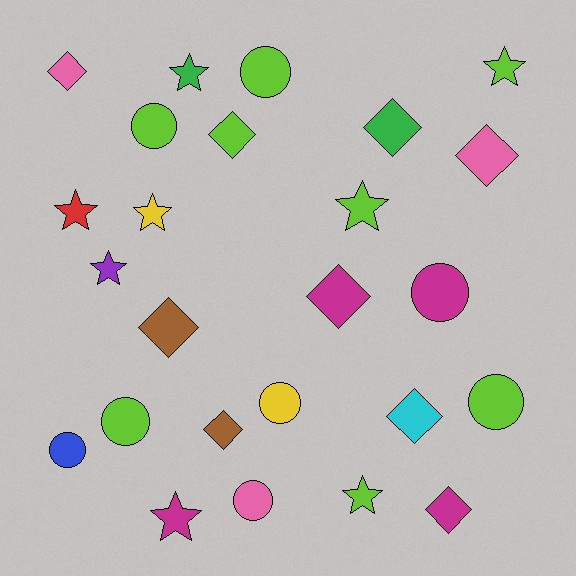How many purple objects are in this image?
There is 1 purple object.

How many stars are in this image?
There are 8 stars.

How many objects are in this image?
There are 25 objects.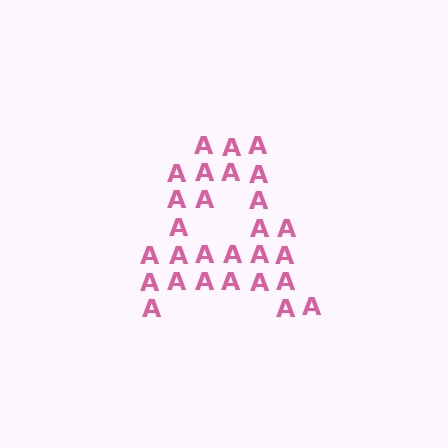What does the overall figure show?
The overall figure shows the letter A.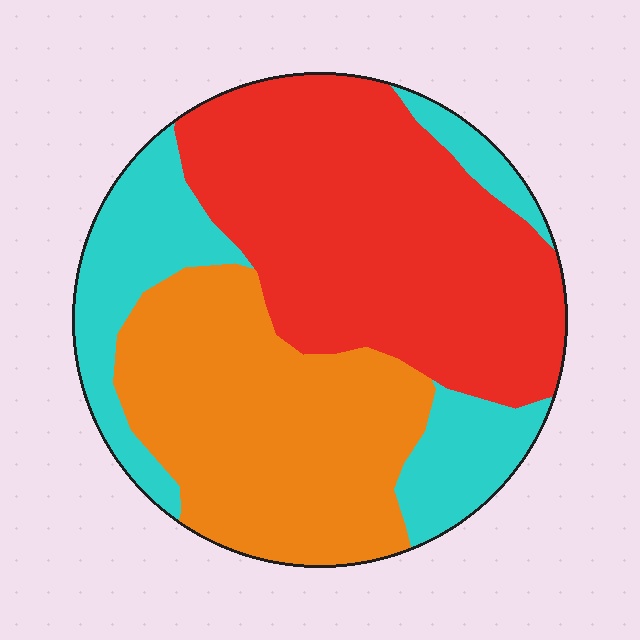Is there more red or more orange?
Red.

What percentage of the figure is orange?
Orange covers 34% of the figure.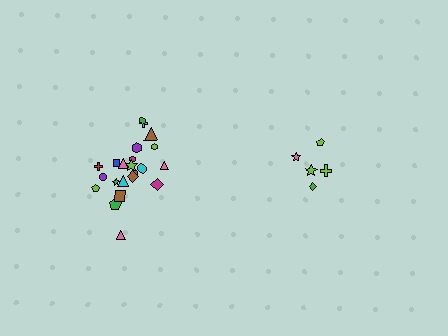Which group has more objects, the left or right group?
The left group.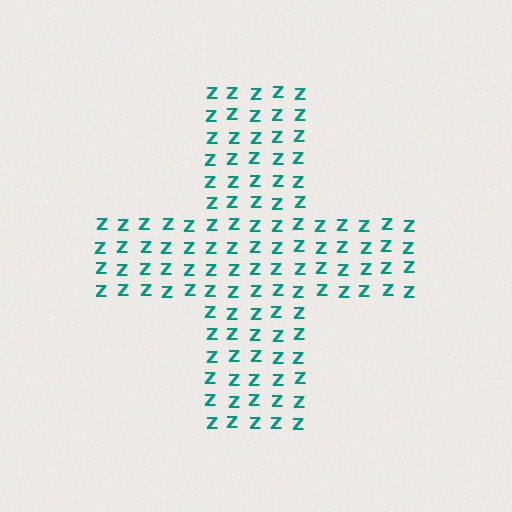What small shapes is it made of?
It is made of small letter Z's.